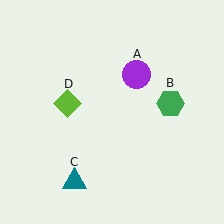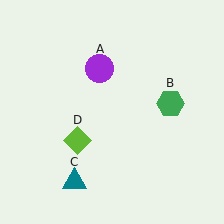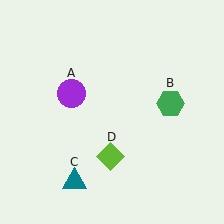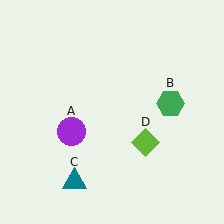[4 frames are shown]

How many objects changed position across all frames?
2 objects changed position: purple circle (object A), lime diamond (object D).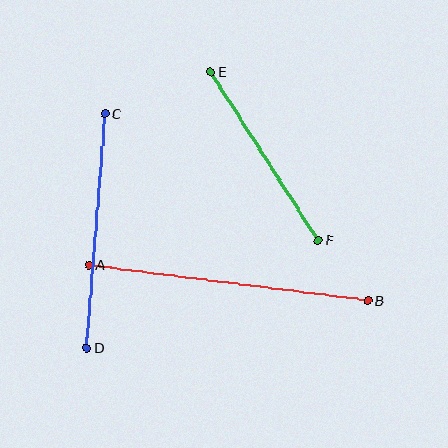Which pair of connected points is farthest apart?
Points A and B are farthest apart.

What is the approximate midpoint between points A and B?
The midpoint is at approximately (228, 283) pixels.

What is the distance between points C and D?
The distance is approximately 235 pixels.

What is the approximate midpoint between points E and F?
The midpoint is at approximately (264, 156) pixels.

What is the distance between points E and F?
The distance is approximately 200 pixels.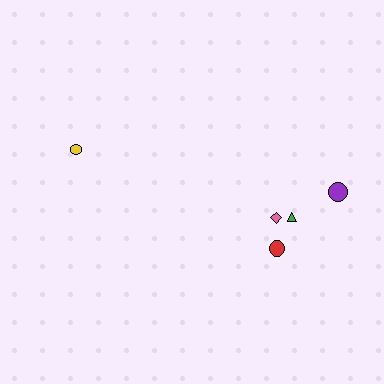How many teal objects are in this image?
There are no teal objects.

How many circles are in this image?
There are 3 circles.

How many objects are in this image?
There are 5 objects.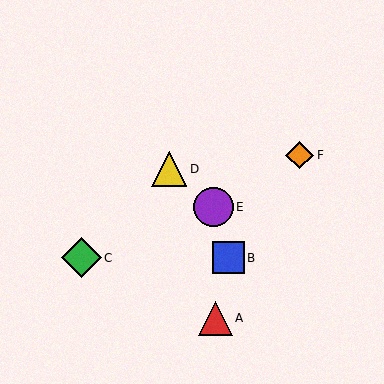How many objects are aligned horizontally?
2 objects (B, C) are aligned horizontally.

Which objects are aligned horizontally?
Objects B, C are aligned horizontally.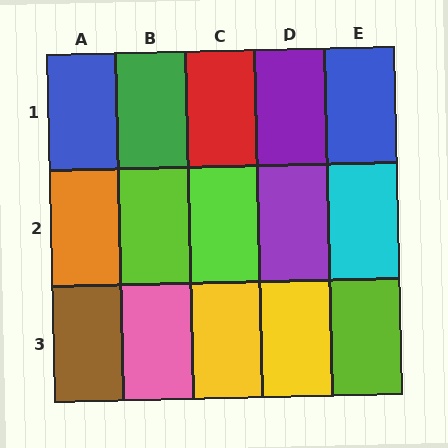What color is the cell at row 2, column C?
Lime.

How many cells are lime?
3 cells are lime.